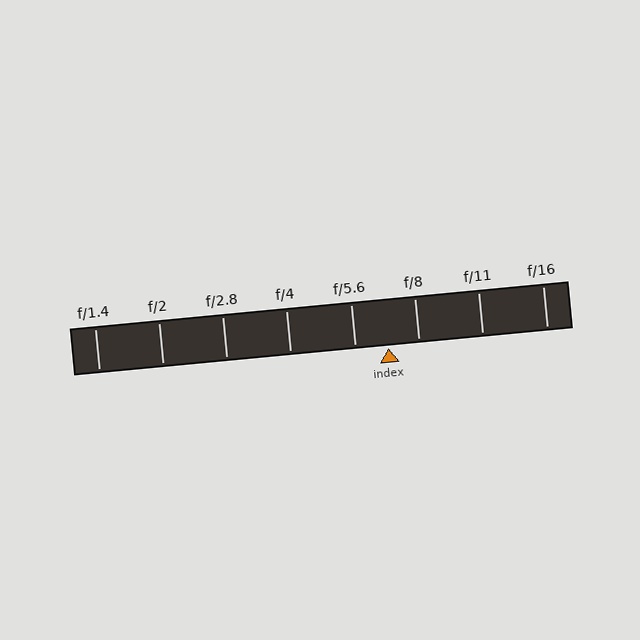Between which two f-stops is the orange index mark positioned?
The index mark is between f/5.6 and f/8.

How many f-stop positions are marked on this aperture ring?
There are 8 f-stop positions marked.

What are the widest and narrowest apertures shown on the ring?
The widest aperture shown is f/1.4 and the narrowest is f/16.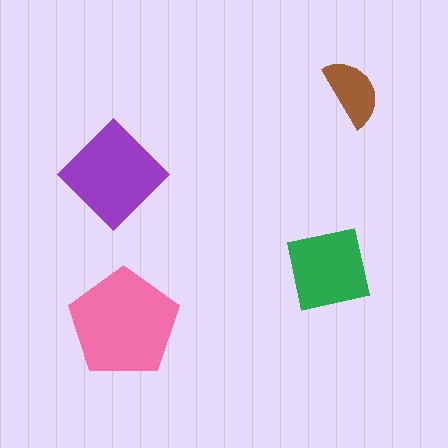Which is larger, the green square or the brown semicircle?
The green square.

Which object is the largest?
The pink pentagon.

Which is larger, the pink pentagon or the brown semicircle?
The pink pentagon.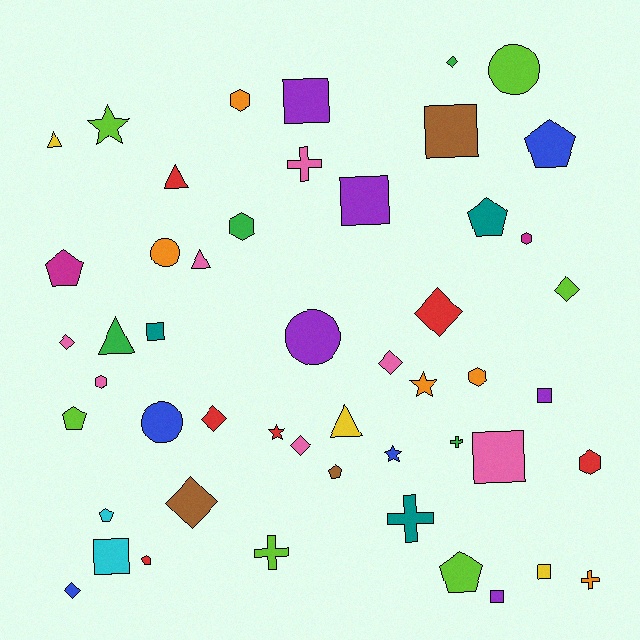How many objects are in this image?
There are 50 objects.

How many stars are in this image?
There are 4 stars.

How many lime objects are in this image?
There are 6 lime objects.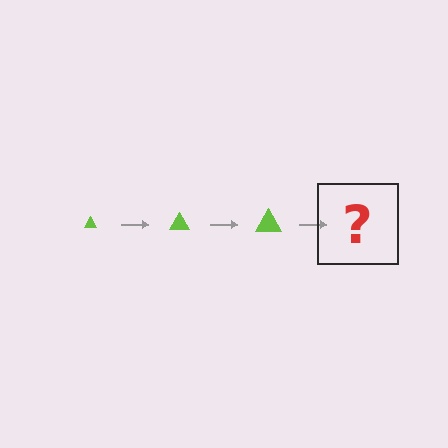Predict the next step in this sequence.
The next step is a lime triangle, larger than the previous one.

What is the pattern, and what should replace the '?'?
The pattern is that the triangle gets progressively larger each step. The '?' should be a lime triangle, larger than the previous one.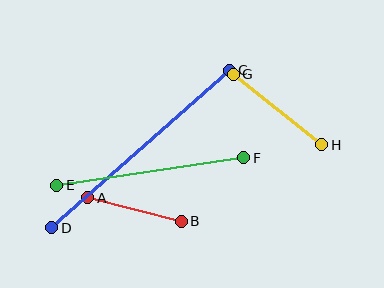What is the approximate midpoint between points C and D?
The midpoint is at approximately (141, 149) pixels.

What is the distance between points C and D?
The distance is approximately 237 pixels.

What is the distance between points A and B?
The distance is approximately 96 pixels.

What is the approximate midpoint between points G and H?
The midpoint is at approximately (278, 110) pixels.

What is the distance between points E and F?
The distance is approximately 189 pixels.